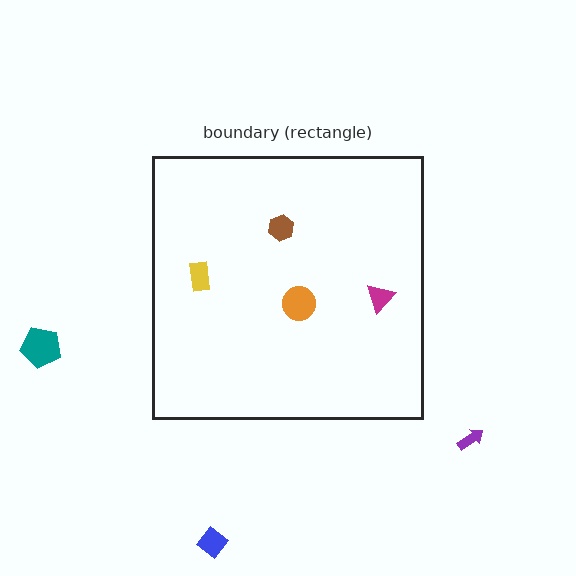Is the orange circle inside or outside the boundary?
Inside.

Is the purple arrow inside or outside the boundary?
Outside.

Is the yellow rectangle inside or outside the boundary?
Inside.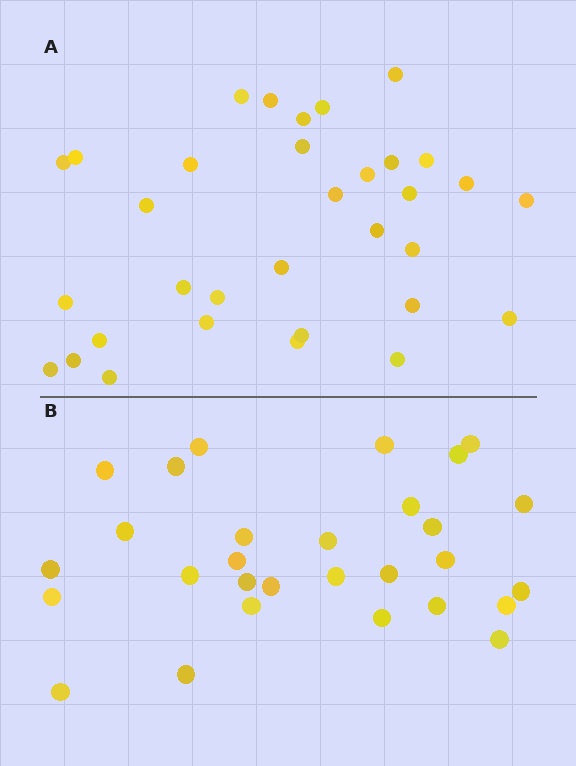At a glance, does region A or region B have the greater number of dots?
Region A (the top region) has more dots.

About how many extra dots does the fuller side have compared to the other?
Region A has about 4 more dots than region B.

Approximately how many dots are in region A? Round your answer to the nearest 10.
About 30 dots. (The exact count is 33, which rounds to 30.)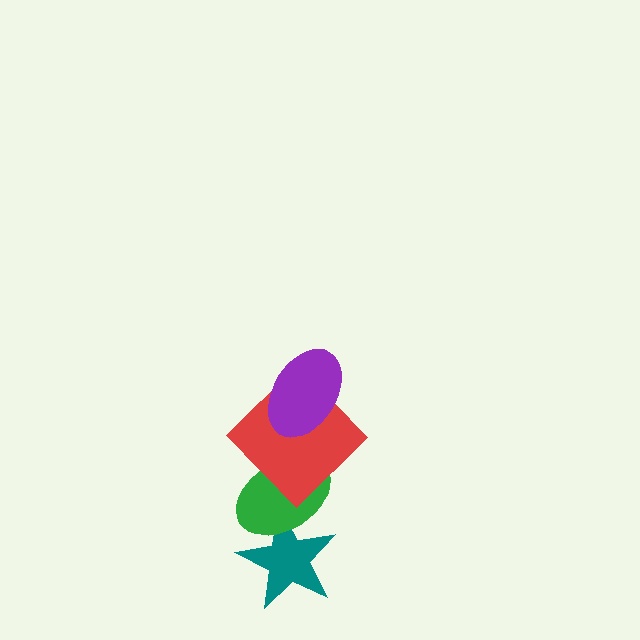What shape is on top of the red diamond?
The purple ellipse is on top of the red diamond.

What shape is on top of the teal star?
The green ellipse is on top of the teal star.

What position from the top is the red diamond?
The red diamond is 2nd from the top.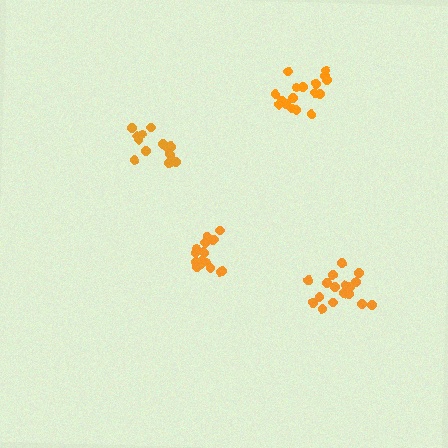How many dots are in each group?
Group 1: 13 dots, Group 2: 17 dots, Group 3: 17 dots, Group 4: 17 dots (64 total).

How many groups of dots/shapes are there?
There are 4 groups.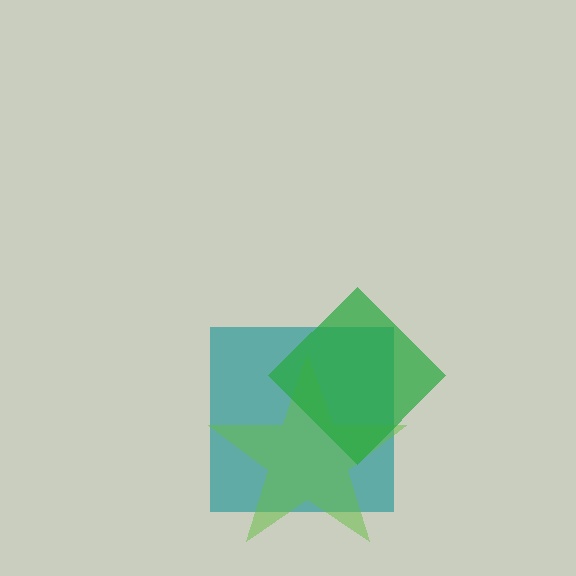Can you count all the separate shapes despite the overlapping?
Yes, there are 3 separate shapes.